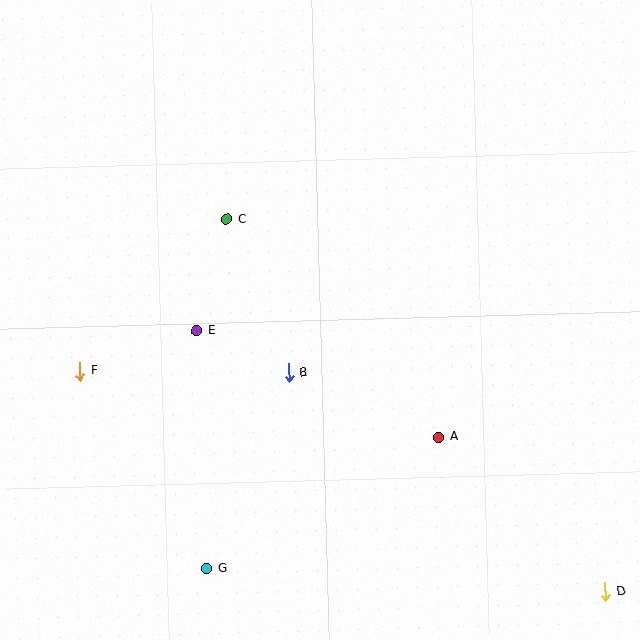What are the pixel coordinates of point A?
Point A is at (439, 437).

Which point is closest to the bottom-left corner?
Point G is closest to the bottom-left corner.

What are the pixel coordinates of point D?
Point D is at (605, 591).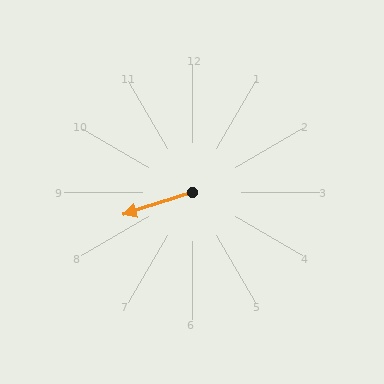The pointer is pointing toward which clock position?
Roughly 8 o'clock.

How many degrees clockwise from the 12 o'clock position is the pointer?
Approximately 252 degrees.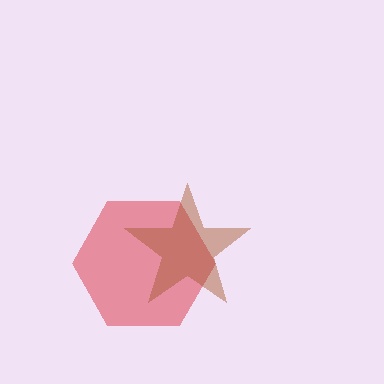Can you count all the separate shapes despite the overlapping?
Yes, there are 2 separate shapes.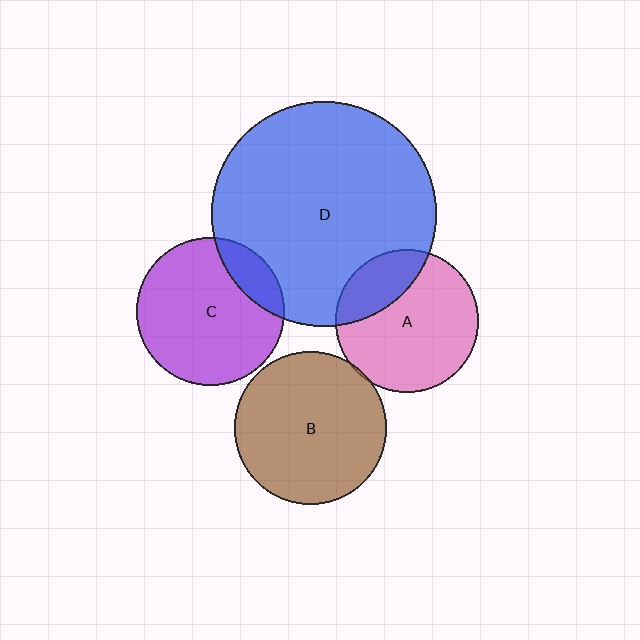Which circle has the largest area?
Circle D (blue).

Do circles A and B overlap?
Yes.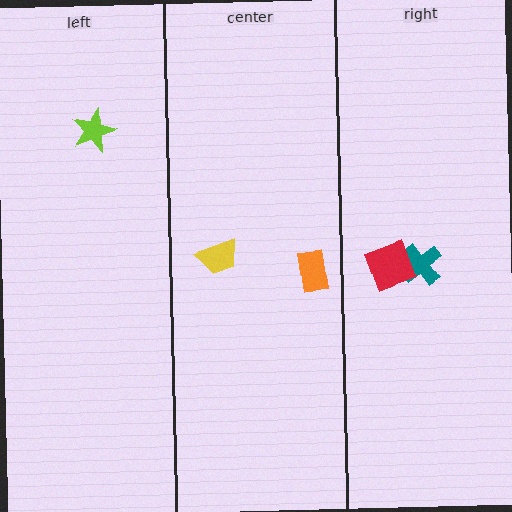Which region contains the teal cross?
The right region.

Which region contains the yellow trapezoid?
The center region.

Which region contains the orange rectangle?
The center region.